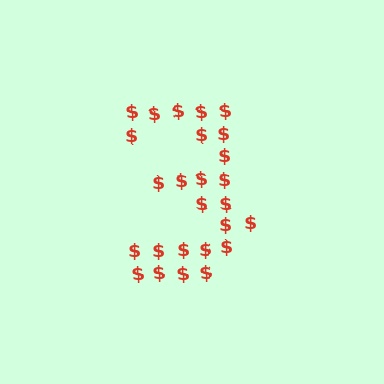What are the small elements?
The small elements are dollar signs.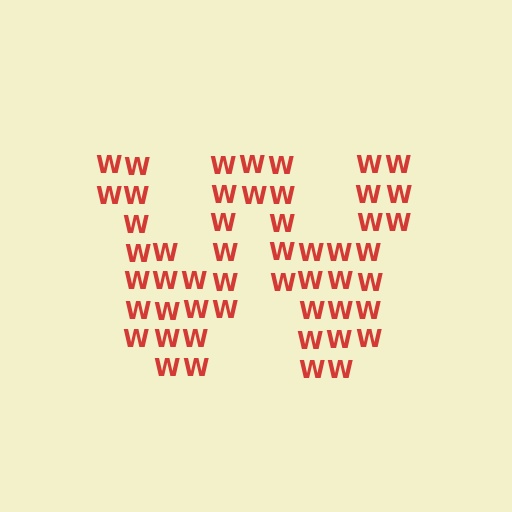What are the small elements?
The small elements are letter W's.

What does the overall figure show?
The overall figure shows the letter W.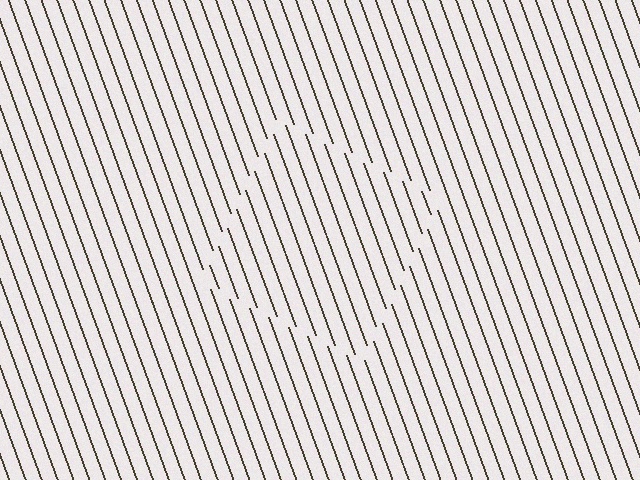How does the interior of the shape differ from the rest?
The interior of the shape contains the same grating, shifted by half a period — the contour is defined by the phase discontinuity where line-ends from the inner and outer gratings abut.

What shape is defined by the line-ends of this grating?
An illusory square. The interior of the shape contains the same grating, shifted by half a period — the contour is defined by the phase discontinuity where line-ends from the inner and outer gratings abut.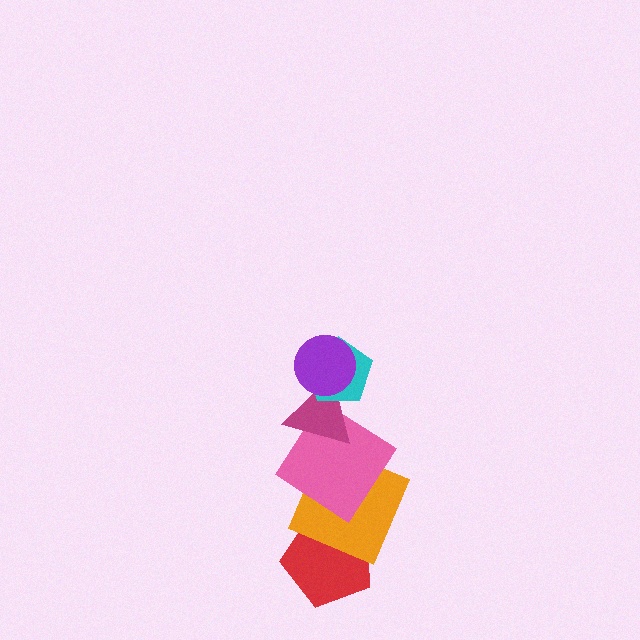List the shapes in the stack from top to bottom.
From top to bottom: the purple circle, the cyan pentagon, the magenta triangle, the pink diamond, the orange square, the red pentagon.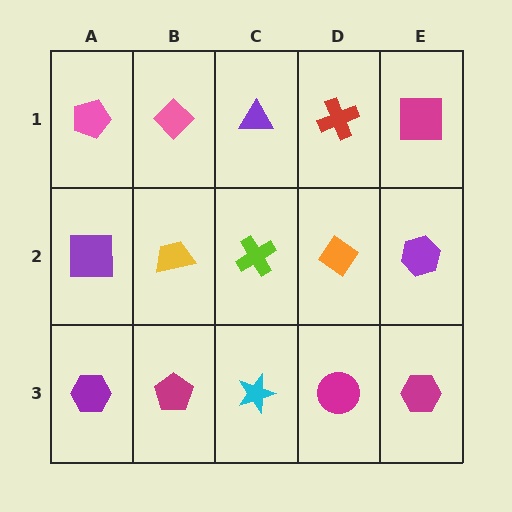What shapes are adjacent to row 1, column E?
A purple hexagon (row 2, column E), a red cross (row 1, column D).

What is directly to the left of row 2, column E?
An orange diamond.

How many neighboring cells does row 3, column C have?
3.